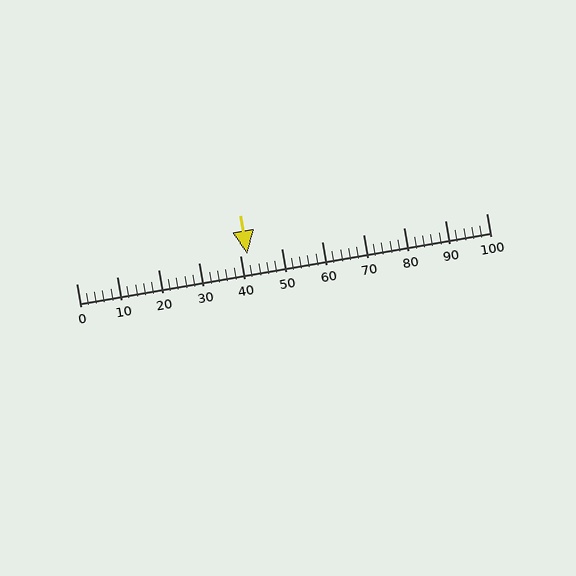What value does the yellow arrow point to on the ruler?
The yellow arrow points to approximately 42.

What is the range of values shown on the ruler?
The ruler shows values from 0 to 100.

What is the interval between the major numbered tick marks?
The major tick marks are spaced 10 units apart.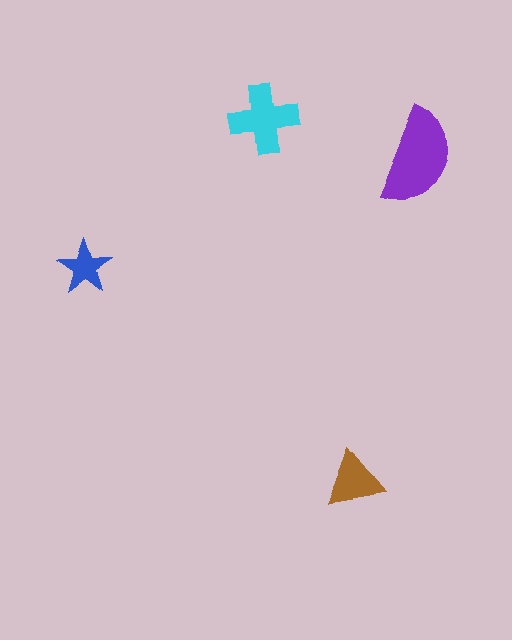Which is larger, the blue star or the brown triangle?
The brown triangle.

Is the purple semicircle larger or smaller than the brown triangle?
Larger.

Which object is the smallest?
The blue star.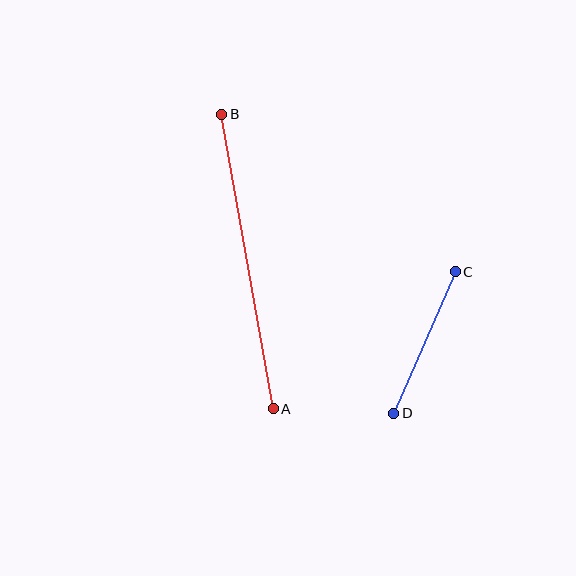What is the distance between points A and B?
The distance is approximately 299 pixels.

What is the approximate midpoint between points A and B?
The midpoint is at approximately (247, 262) pixels.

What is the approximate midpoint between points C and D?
The midpoint is at approximately (424, 343) pixels.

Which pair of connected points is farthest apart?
Points A and B are farthest apart.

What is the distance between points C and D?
The distance is approximately 155 pixels.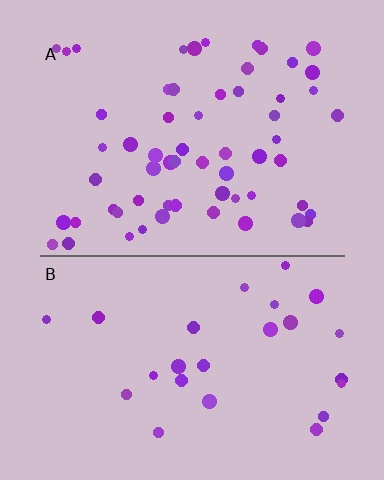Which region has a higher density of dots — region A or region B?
A (the top).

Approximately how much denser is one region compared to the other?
Approximately 2.4× — region A over region B.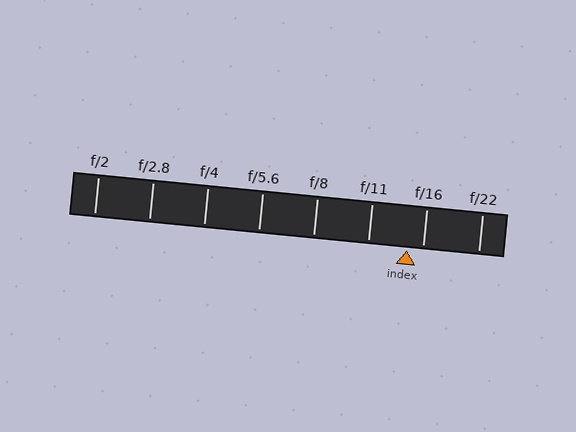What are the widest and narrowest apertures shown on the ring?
The widest aperture shown is f/2 and the narrowest is f/22.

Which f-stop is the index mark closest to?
The index mark is closest to f/16.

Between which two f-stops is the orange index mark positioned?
The index mark is between f/11 and f/16.